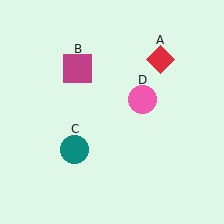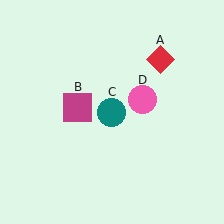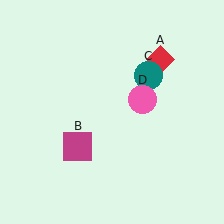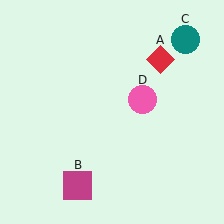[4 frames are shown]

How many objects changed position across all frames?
2 objects changed position: magenta square (object B), teal circle (object C).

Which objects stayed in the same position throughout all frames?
Red diamond (object A) and pink circle (object D) remained stationary.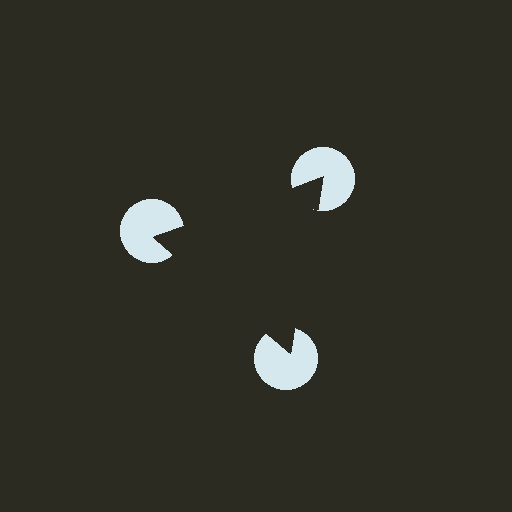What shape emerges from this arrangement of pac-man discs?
An illusory triangle — its edges are inferred from the aligned wedge cuts in the pac-man discs, not physically drawn.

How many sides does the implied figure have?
3 sides.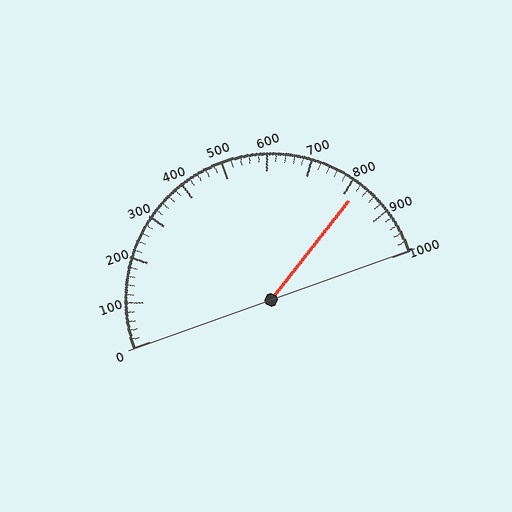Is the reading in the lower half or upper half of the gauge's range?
The reading is in the upper half of the range (0 to 1000).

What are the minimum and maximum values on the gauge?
The gauge ranges from 0 to 1000.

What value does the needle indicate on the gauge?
The needle indicates approximately 820.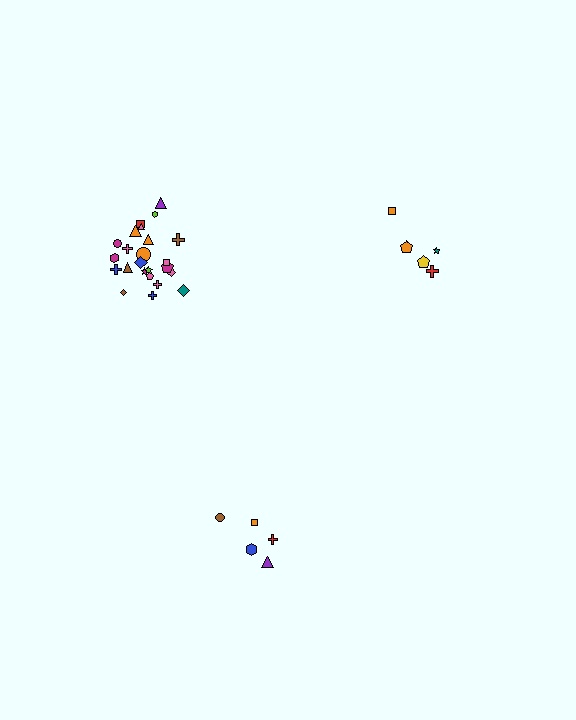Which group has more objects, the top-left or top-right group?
The top-left group.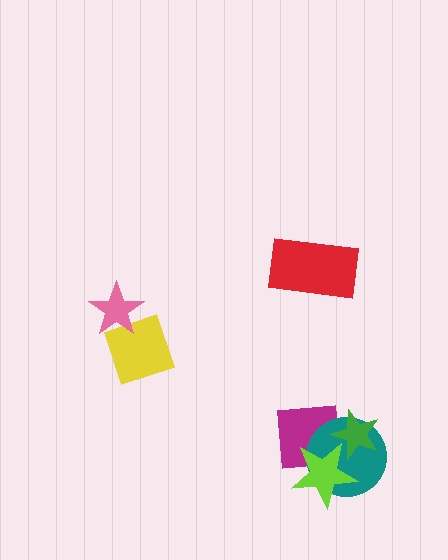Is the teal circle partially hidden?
Yes, it is partially covered by another shape.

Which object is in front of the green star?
The lime star is in front of the green star.